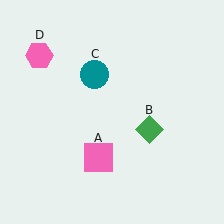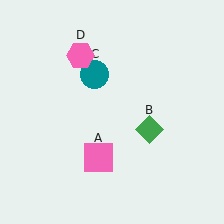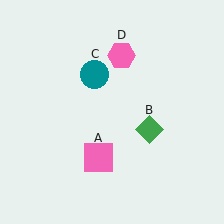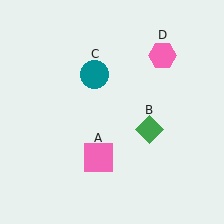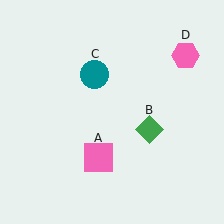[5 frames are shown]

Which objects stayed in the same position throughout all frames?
Pink square (object A) and green diamond (object B) and teal circle (object C) remained stationary.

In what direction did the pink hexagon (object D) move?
The pink hexagon (object D) moved right.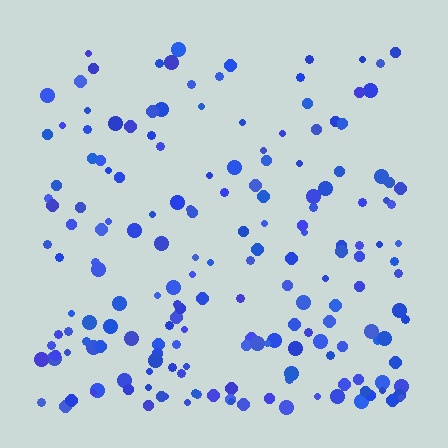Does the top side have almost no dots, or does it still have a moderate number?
Still a moderate number, just noticeably fewer than the bottom.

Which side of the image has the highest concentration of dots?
The bottom.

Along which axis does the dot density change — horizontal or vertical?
Vertical.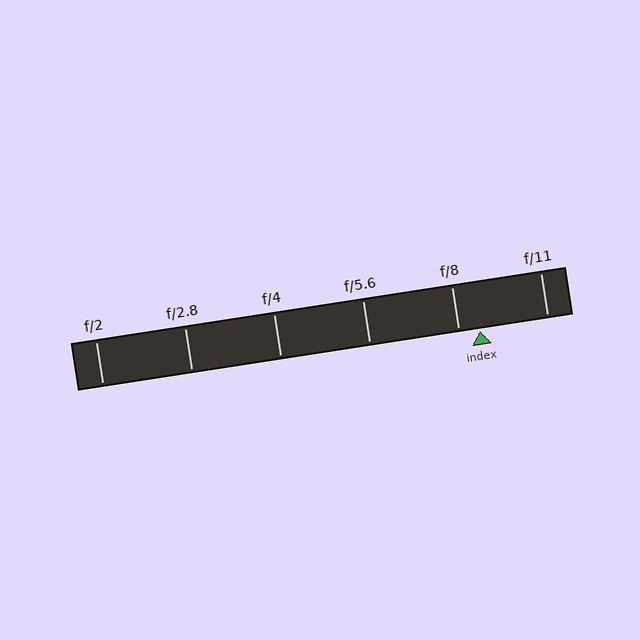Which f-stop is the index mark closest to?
The index mark is closest to f/8.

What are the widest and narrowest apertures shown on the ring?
The widest aperture shown is f/2 and the narrowest is f/11.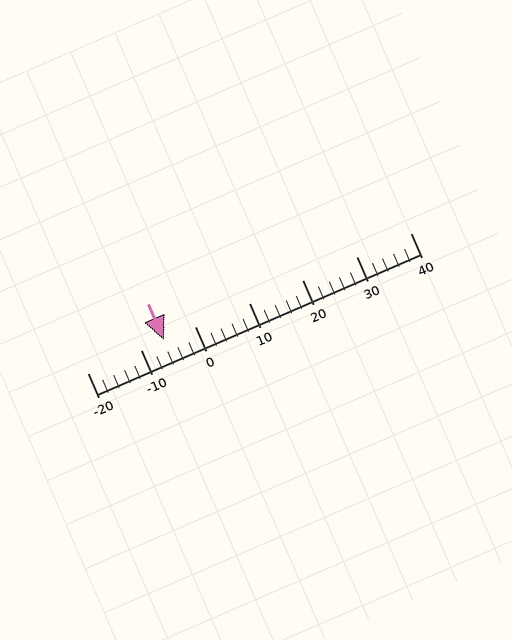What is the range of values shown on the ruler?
The ruler shows values from -20 to 40.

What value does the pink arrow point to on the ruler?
The pink arrow points to approximately -6.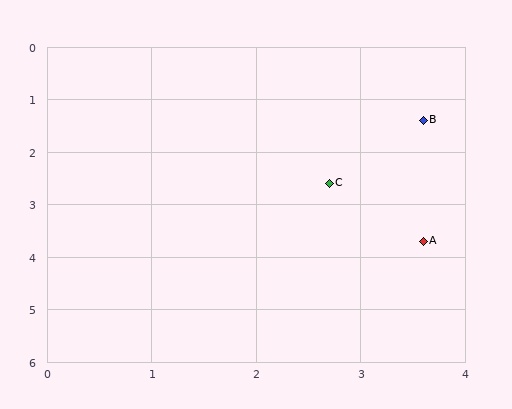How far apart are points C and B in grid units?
Points C and B are about 1.5 grid units apart.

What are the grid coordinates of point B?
Point B is at approximately (3.6, 1.4).